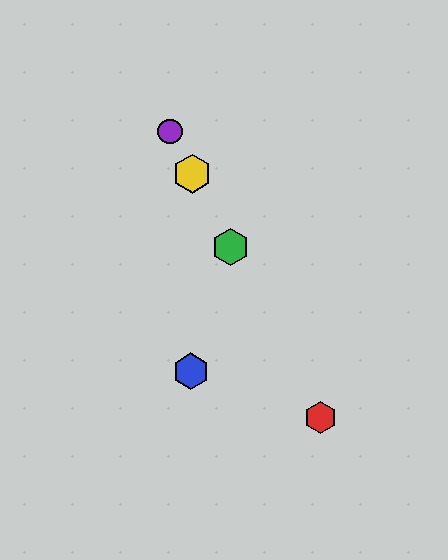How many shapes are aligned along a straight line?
4 shapes (the red hexagon, the green hexagon, the yellow hexagon, the purple circle) are aligned along a straight line.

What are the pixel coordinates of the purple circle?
The purple circle is at (170, 132).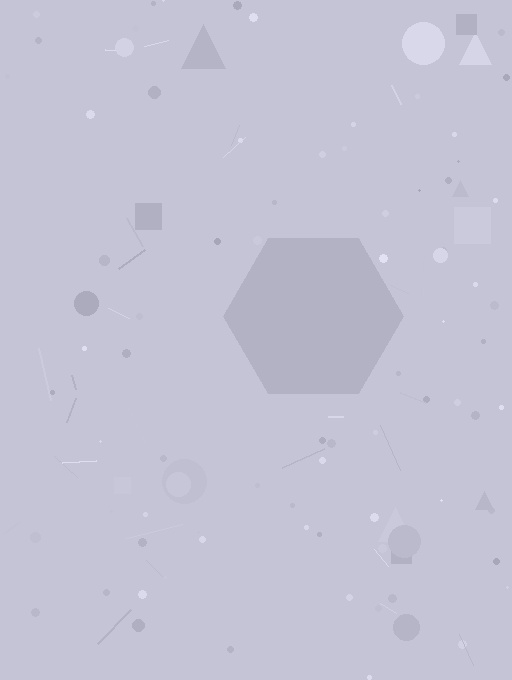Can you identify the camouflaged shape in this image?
The camouflaged shape is a hexagon.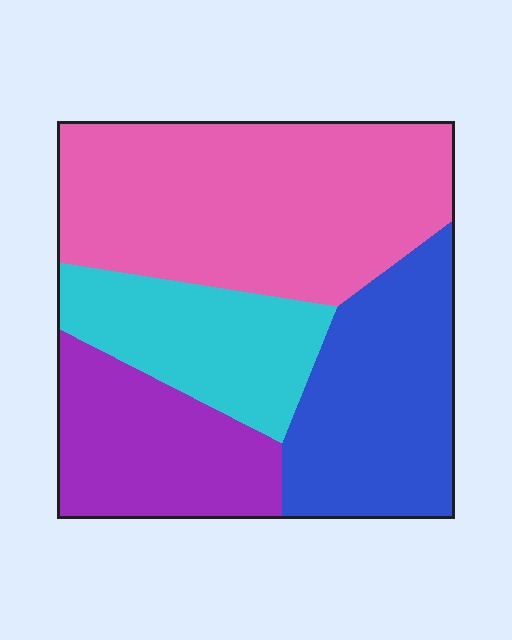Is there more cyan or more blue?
Blue.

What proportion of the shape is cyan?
Cyan takes up about one sixth (1/6) of the shape.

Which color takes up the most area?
Pink, at roughly 40%.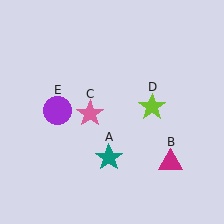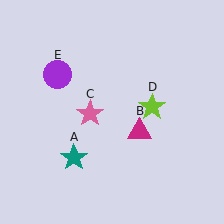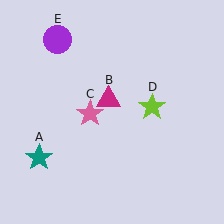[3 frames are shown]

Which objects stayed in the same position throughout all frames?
Pink star (object C) and lime star (object D) remained stationary.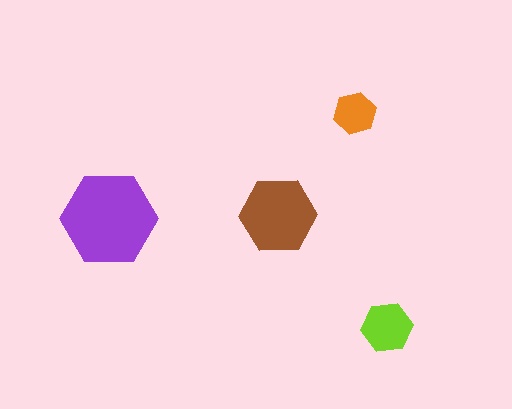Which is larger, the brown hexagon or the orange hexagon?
The brown one.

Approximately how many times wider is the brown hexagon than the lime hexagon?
About 1.5 times wider.